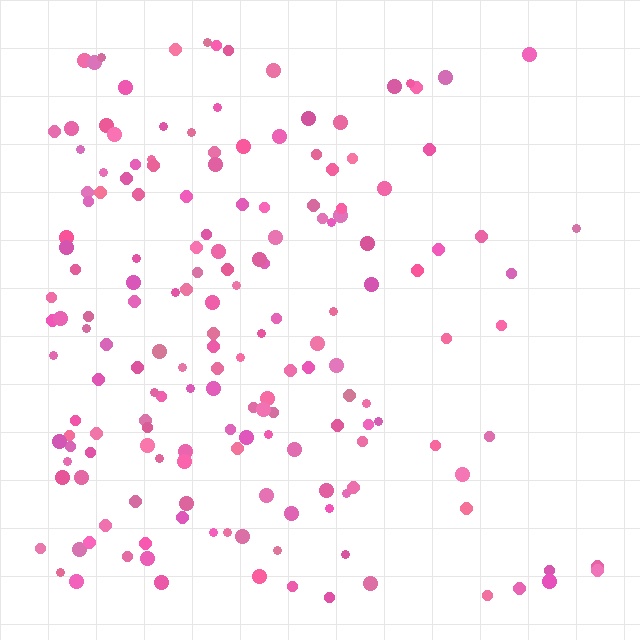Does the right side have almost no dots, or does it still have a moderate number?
Still a moderate number, just noticeably fewer than the left.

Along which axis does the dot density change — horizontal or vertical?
Horizontal.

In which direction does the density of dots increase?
From right to left, with the left side densest.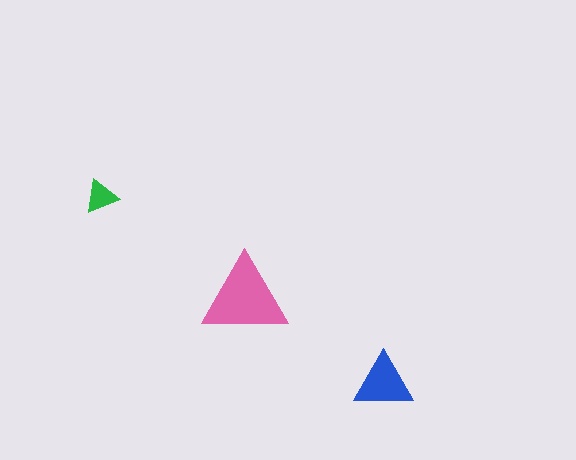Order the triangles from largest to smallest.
the pink one, the blue one, the green one.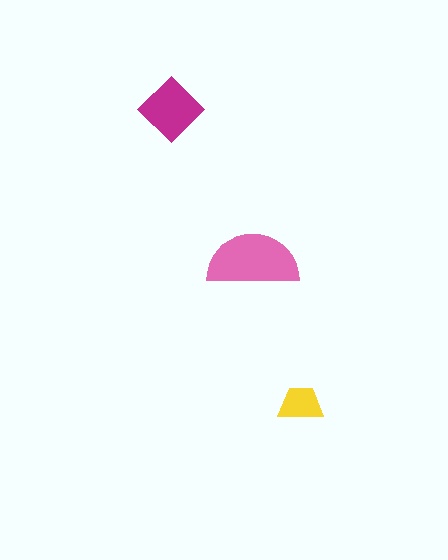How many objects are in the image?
There are 3 objects in the image.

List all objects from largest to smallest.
The pink semicircle, the magenta diamond, the yellow trapezoid.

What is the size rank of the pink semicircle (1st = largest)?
1st.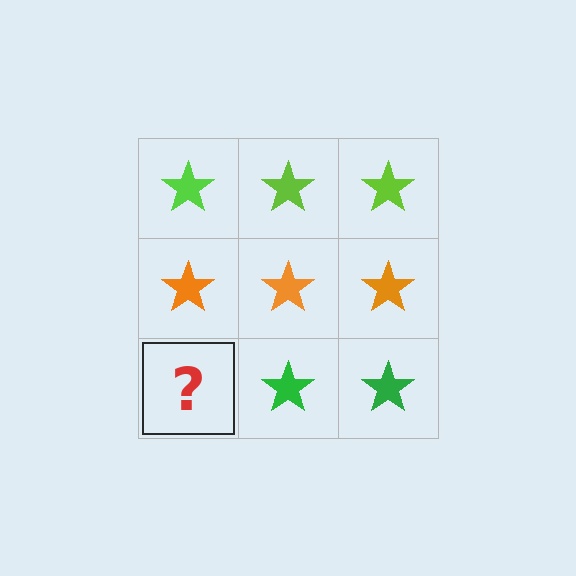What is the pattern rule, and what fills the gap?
The rule is that each row has a consistent color. The gap should be filled with a green star.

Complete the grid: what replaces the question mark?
The question mark should be replaced with a green star.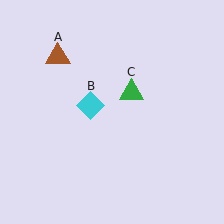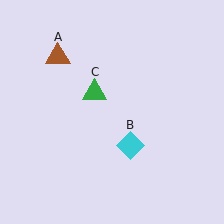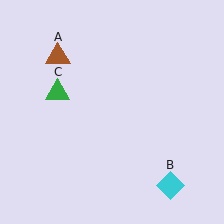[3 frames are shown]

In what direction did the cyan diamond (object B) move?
The cyan diamond (object B) moved down and to the right.